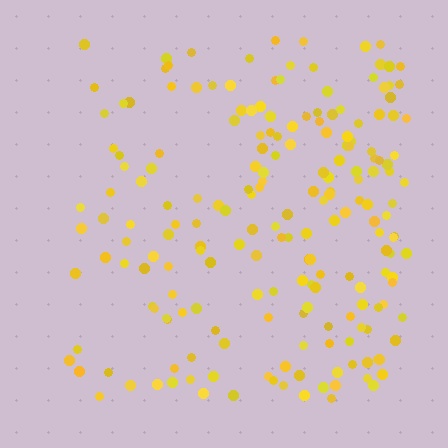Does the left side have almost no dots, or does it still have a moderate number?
Still a moderate number, just noticeably fewer than the right.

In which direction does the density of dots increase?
From left to right, with the right side densest.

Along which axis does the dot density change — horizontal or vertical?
Horizontal.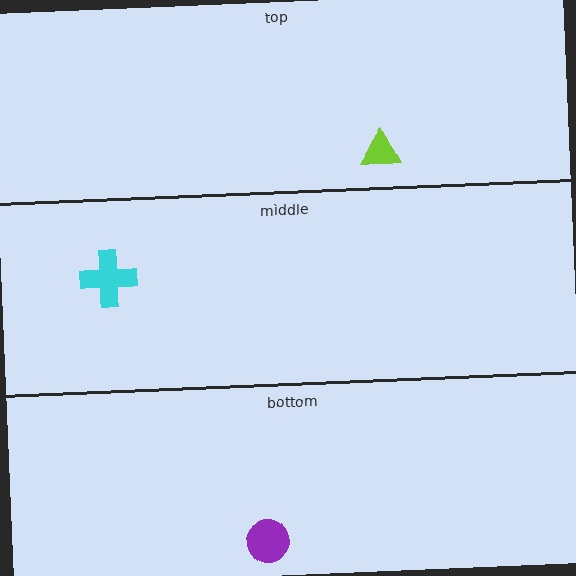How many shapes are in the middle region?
1.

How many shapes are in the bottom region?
1.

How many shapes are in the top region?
1.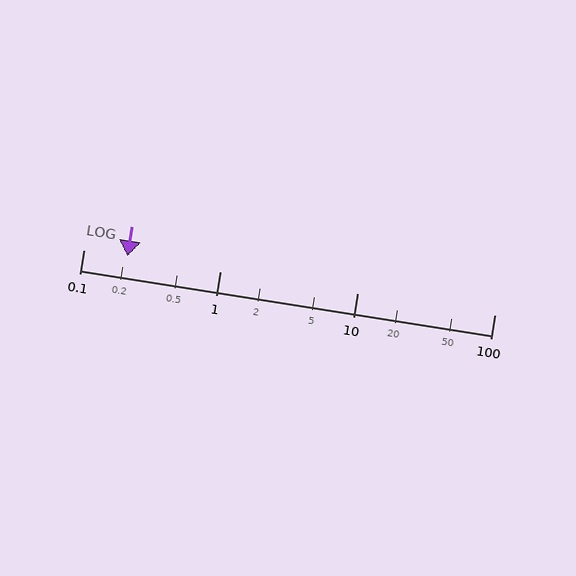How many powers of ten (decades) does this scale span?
The scale spans 3 decades, from 0.1 to 100.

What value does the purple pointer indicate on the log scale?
The pointer indicates approximately 0.21.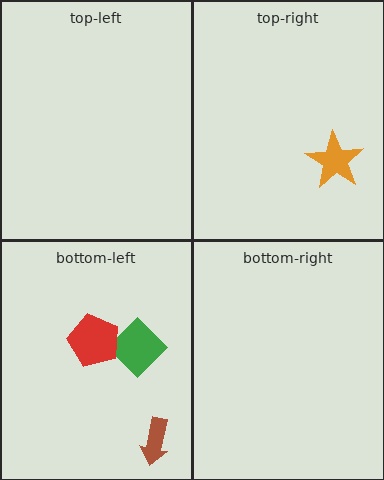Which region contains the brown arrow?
The bottom-left region.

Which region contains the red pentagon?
The bottom-left region.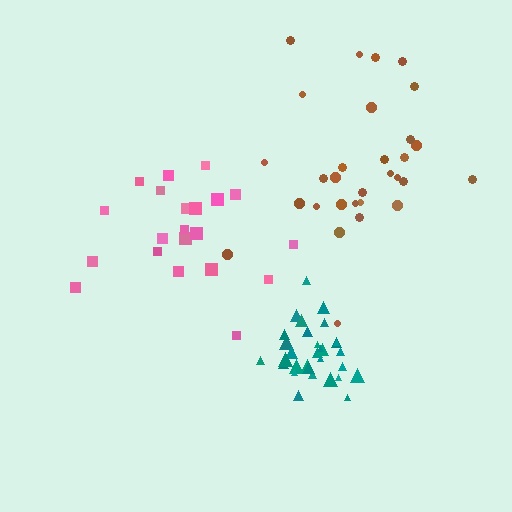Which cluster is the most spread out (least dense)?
Pink.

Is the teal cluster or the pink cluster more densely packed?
Teal.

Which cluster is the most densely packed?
Teal.